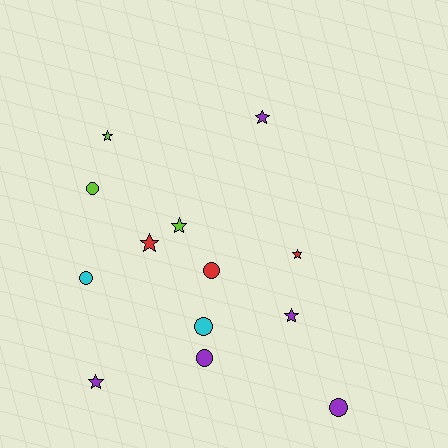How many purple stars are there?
There are 3 purple stars.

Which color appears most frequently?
Purple, with 5 objects.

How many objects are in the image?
There are 13 objects.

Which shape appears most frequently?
Star, with 7 objects.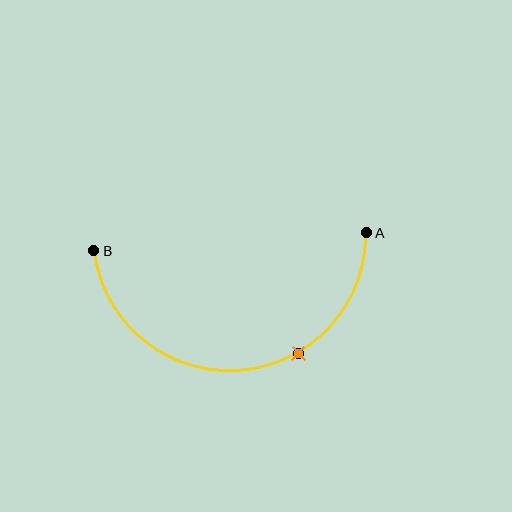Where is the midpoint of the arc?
The arc midpoint is the point on the curve farthest from the straight line joining A and B. It sits below that line.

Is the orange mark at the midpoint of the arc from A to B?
No. The orange mark lies on the arc but is closer to endpoint A. The arc midpoint would be at the point on the curve equidistant along the arc from both A and B.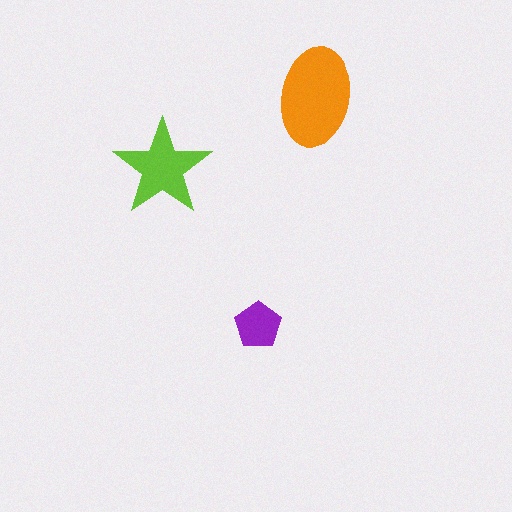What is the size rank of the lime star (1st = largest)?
2nd.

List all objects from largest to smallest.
The orange ellipse, the lime star, the purple pentagon.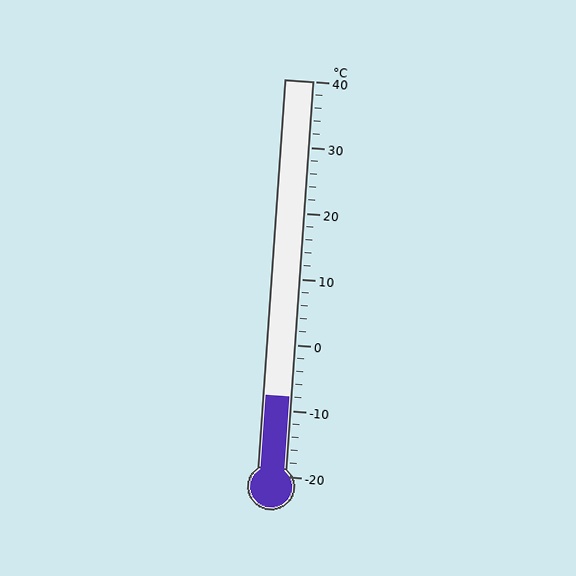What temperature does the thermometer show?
The thermometer shows approximately -8°C.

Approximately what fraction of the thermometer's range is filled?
The thermometer is filled to approximately 20% of its range.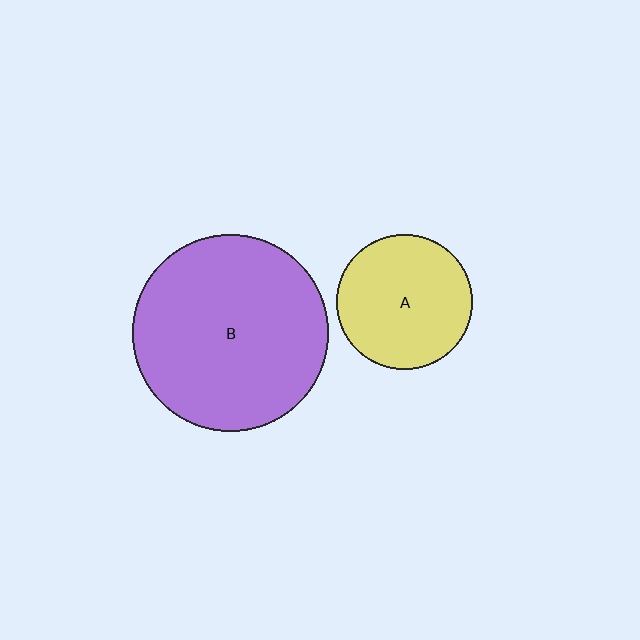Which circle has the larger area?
Circle B (purple).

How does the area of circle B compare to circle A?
Approximately 2.1 times.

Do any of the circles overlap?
No, none of the circles overlap.